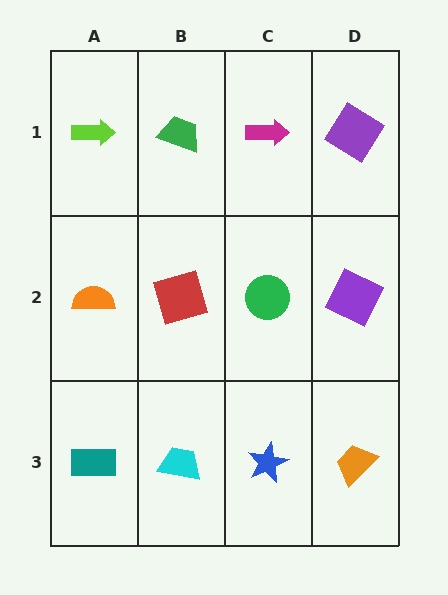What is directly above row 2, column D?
A purple diamond.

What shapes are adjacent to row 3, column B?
A red square (row 2, column B), a teal rectangle (row 3, column A), a blue star (row 3, column C).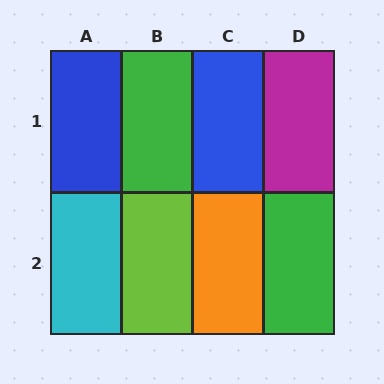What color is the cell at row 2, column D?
Green.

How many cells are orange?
1 cell is orange.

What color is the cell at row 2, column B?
Lime.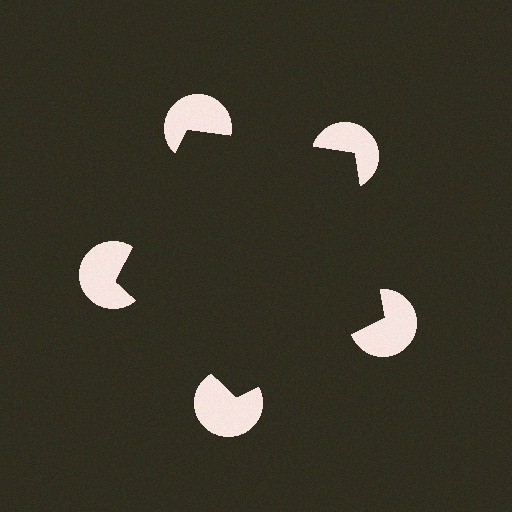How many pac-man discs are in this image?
There are 5 — one at each vertex of the illusory pentagon.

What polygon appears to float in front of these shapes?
An illusory pentagon — its edges are inferred from the aligned wedge cuts in the pac-man discs, not physically drawn.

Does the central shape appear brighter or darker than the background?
It typically appears slightly darker than the background, even though no actual brightness change is drawn.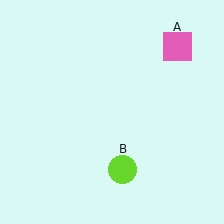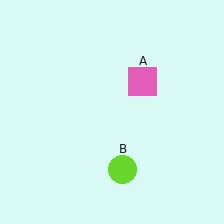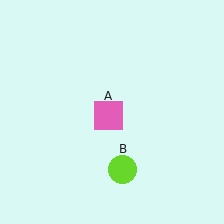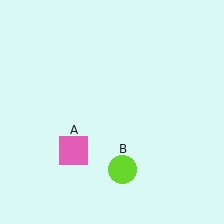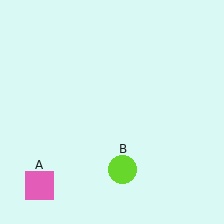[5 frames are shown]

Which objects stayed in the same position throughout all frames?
Lime circle (object B) remained stationary.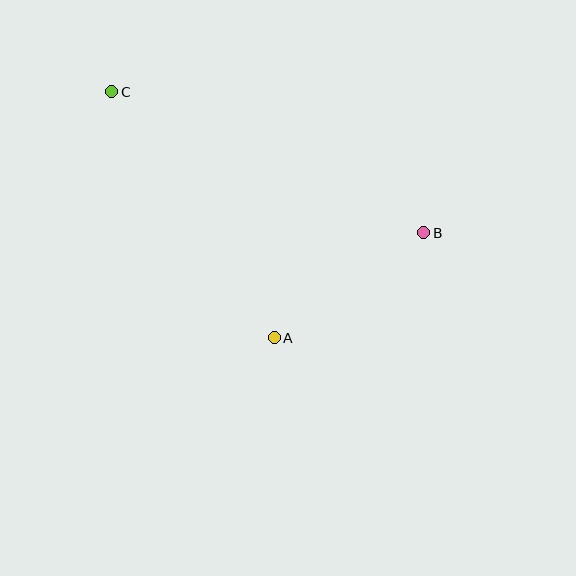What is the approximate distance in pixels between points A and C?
The distance between A and C is approximately 295 pixels.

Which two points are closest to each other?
Points A and B are closest to each other.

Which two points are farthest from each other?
Points B and C are farthest from each other.